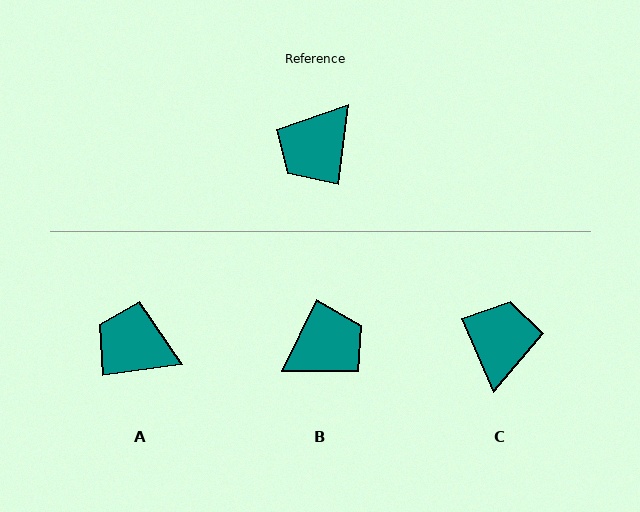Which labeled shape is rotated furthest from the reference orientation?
B, about 162 degrees away.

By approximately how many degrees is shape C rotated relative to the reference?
Approximately 149 degrees clockwise.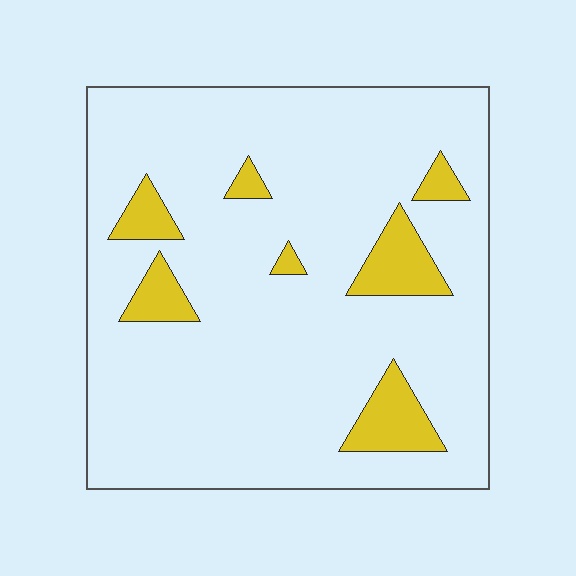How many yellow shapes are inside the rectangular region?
7.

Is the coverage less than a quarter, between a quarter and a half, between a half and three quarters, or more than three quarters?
Less than a quarter.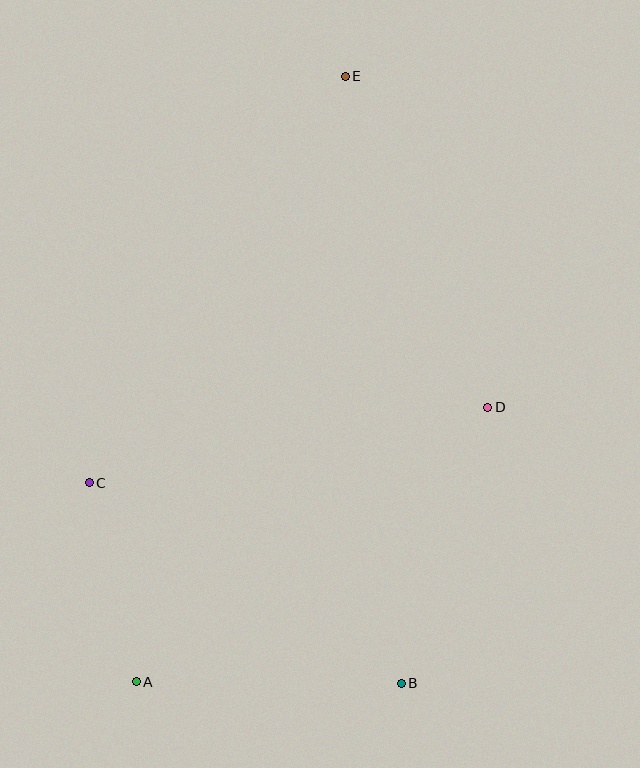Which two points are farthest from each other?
Points A and E are farthest from each other.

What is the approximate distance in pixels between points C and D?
The distance between C and D is approximately 406 pixels.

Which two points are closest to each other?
Points A and C are closest to each other.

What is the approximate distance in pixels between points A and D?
The distance between A and D is approximately 446 pixels.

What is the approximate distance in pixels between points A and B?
The distance between A and B is approximately 265 pixels.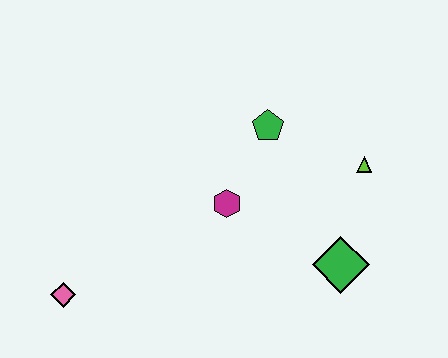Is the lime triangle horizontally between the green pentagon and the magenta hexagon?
No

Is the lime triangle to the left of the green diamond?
No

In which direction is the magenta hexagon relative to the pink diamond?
The magenta hexagon is to the right of the pink diamond.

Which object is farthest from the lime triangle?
The pink diamond is farthest from the lime triangle.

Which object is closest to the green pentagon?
The magenta hexagon is closest to the green pentagon.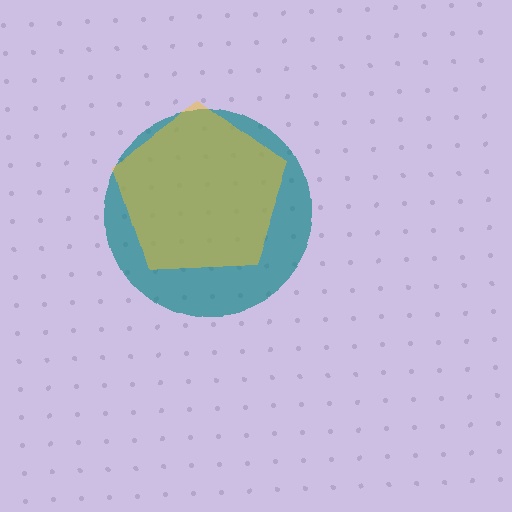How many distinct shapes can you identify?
There are 2 distinct shapes: a teal circle, a yellow pentagon.